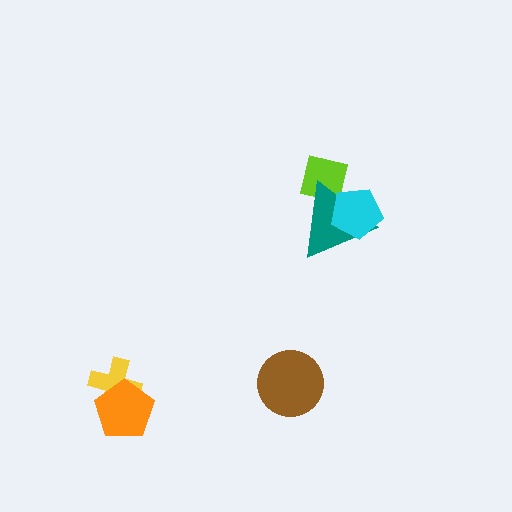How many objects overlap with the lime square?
2 objects overlap with the lime square.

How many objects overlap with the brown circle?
0 objects overlap with the brown circle.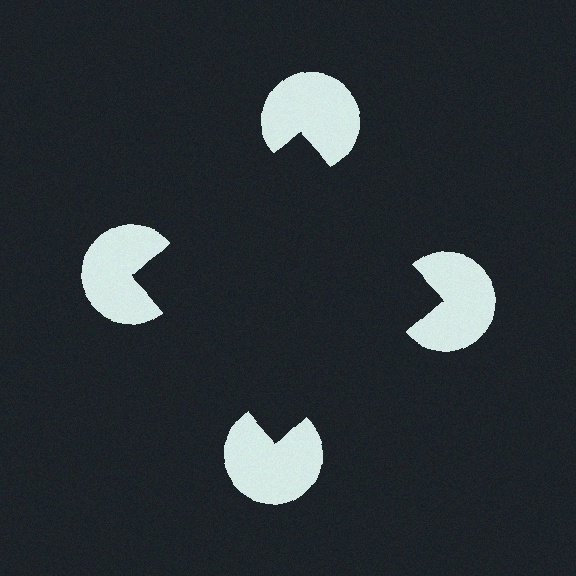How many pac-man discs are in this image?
There are 4 — one at each vertex of the illusory square.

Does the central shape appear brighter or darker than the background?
It typically appears slightly darker than the background, even though no actual brightness change is drawn.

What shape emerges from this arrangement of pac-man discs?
An illusory square — its edges are inferred from the aligned wedge cuts in the pac-man discs, not physically drawn.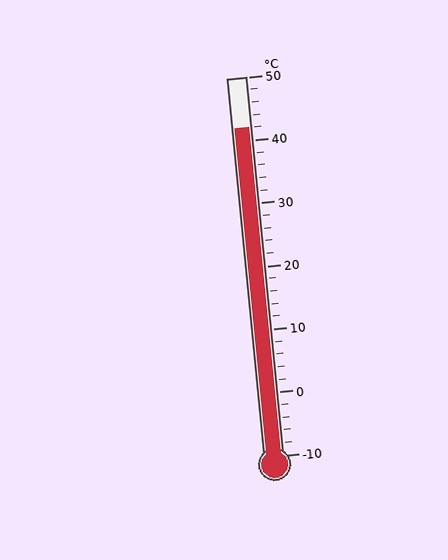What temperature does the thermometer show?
The thermometer shows approximately 42°C.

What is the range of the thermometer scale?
The thermometer scale ranges from -10°C to 50°C.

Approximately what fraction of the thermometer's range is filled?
The thermometer is filled to approximately 85% of its range.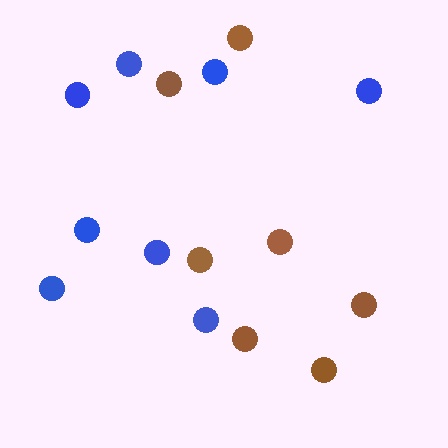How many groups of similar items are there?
There are 2 groups: one group of brown circles (7) and one group of blue circles (8).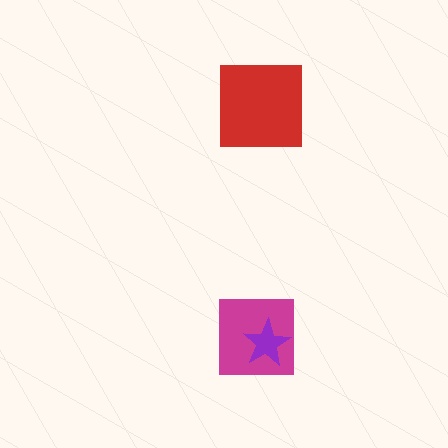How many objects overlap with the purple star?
1 object overlaps with the purple star.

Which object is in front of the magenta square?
The purple star is in front of the magenta square.